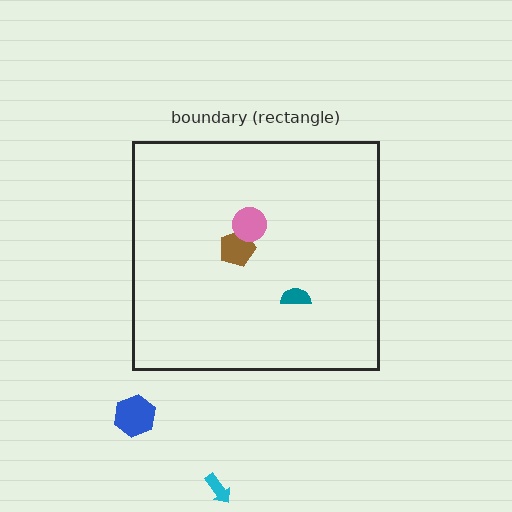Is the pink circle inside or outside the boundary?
Inside.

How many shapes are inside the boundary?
3 inside, 2 outside.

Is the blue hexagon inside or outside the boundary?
Outside.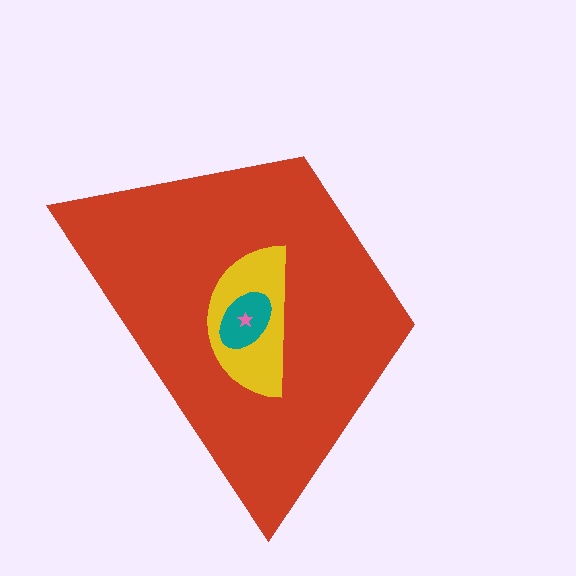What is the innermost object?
The pink star.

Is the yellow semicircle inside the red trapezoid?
Yes.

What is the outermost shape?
The red trapezoid.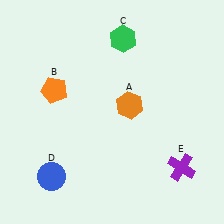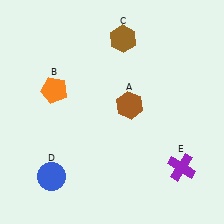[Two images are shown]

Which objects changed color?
A changed from orange to brown. C changed from green to brown.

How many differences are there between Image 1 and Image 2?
There are 2 differences between the two images.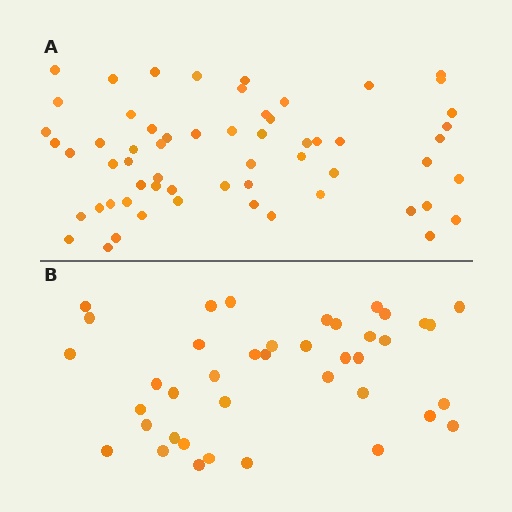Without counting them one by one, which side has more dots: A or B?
Region A (the top region) has more dots.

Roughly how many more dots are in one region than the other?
Region A has approximately 20 more dots than region B.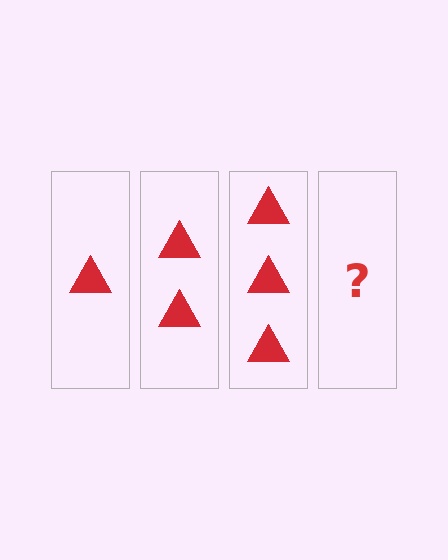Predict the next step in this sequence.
The next step is 4 triangles.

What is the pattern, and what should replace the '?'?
The pattern is that each step adds one more triangle. The '?' should be 4 triangles.